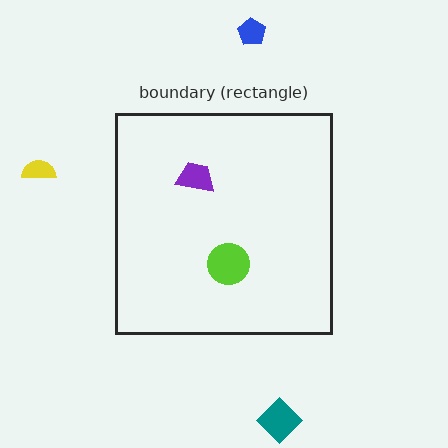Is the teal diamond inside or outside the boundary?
Outside.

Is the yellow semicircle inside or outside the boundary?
Outside.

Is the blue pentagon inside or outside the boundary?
Outside.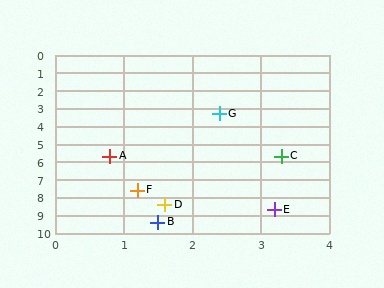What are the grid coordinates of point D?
Point D is at approximately (1.6, 8.4).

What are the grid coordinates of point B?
Point B is at approximately (1.5, 9.4).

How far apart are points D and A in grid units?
Points D and A are about 2.8 grid units apart.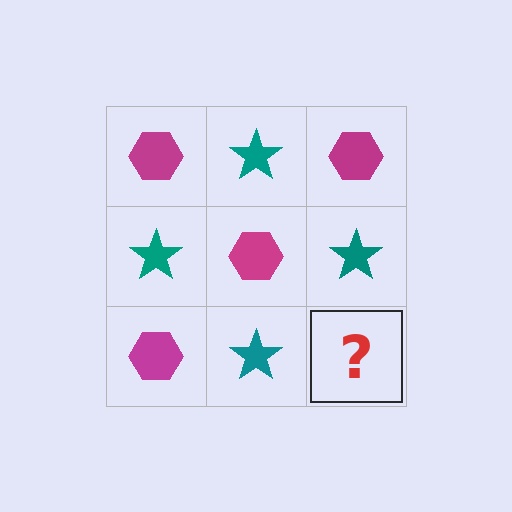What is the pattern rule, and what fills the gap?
The rule is that it alternates magenta hexagon and teal star in a checkerboard pattern. The gap should be filled with a magenta hexagon.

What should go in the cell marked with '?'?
The missing cell should contain a magenta hexagon.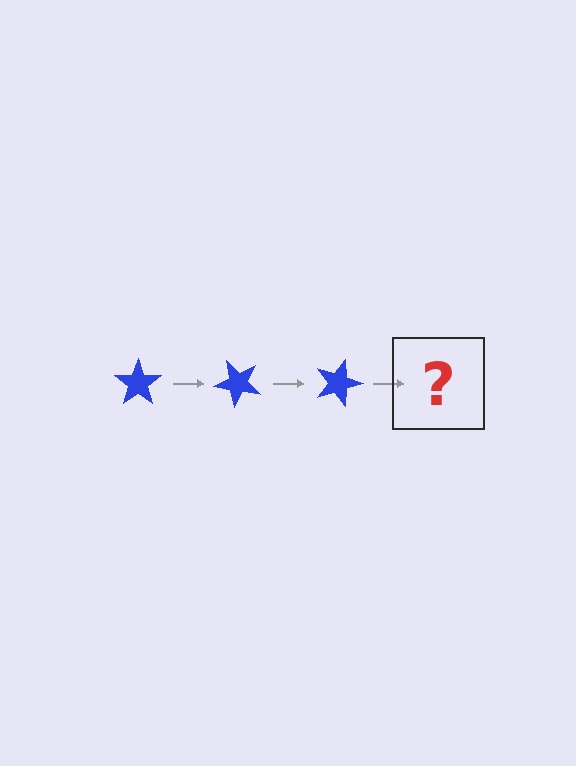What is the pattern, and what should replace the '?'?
The pattern is that the star rotates 45 degrees each step. The '?' should be a blue star rotated 135 degrees.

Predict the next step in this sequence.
The next step is a blue star rotated 135 degrees.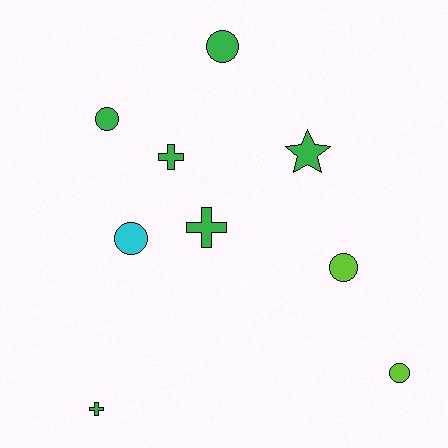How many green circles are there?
There are 2 green circles.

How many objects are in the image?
There are 9 objects.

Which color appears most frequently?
Green, with 6 objects.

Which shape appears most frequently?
Circle, with 5 objects.